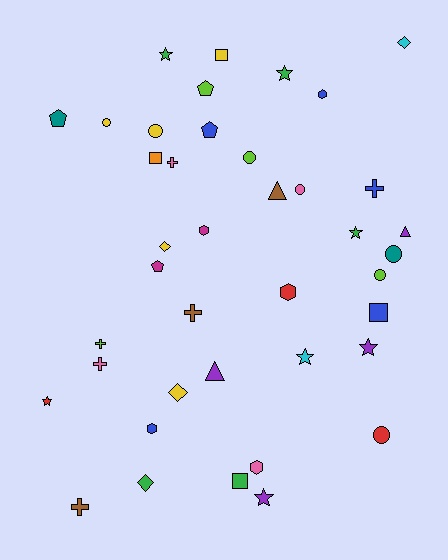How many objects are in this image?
There are 40 objects.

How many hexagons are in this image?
There are 5 hexagons.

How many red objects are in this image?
There are 3 red objects.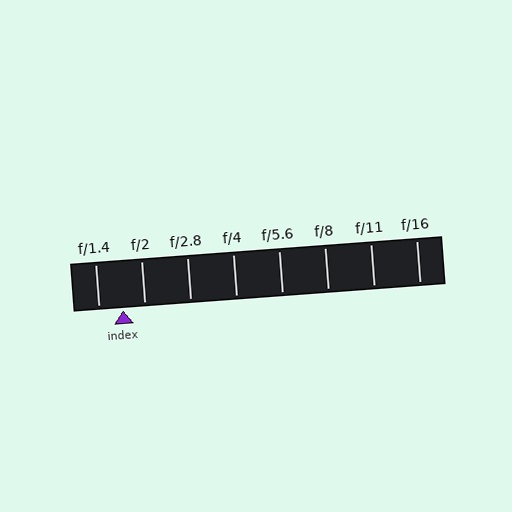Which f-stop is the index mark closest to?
The index mark is closest to f/2.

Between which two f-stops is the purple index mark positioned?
The index mark is between f/1.4 and f/2.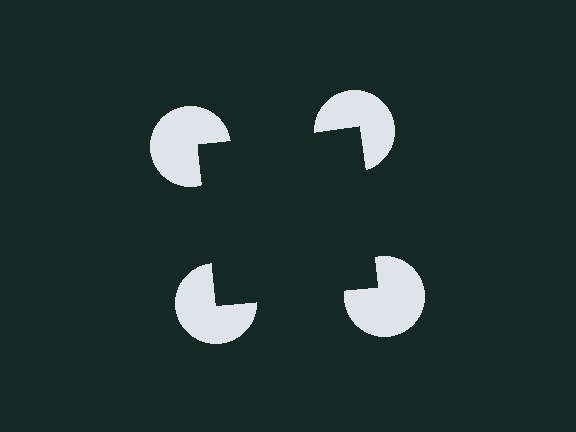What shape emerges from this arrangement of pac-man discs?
An illusory square — its edges are inferred from the aligned wedge cuts in the pac-man discs, not physically drawn.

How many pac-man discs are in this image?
There are 4 — one at each vertex of the illusory square.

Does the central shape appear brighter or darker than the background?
It typically appears slightly darker than the background, even though no actual brightness change is drawn.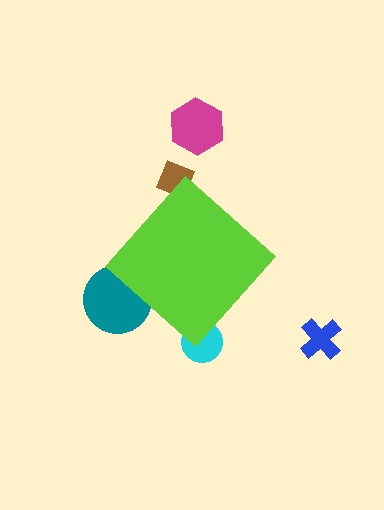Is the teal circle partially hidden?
Yes, the teal circle is partially hidden behind the lime diamond.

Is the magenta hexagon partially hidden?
No, the magenta hexagon is fully visible.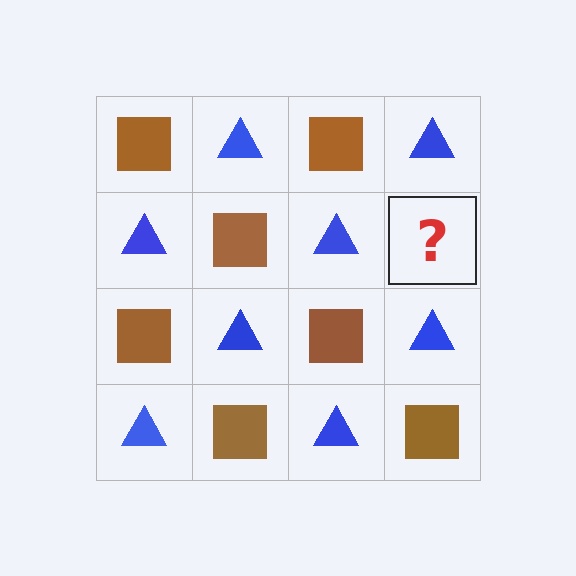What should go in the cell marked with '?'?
The missing cell should contain a brown square.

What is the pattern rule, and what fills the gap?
The rule is that it alternates brown square and blue triangle in a checkerboard pattern. The gap should be filled with a brown square.